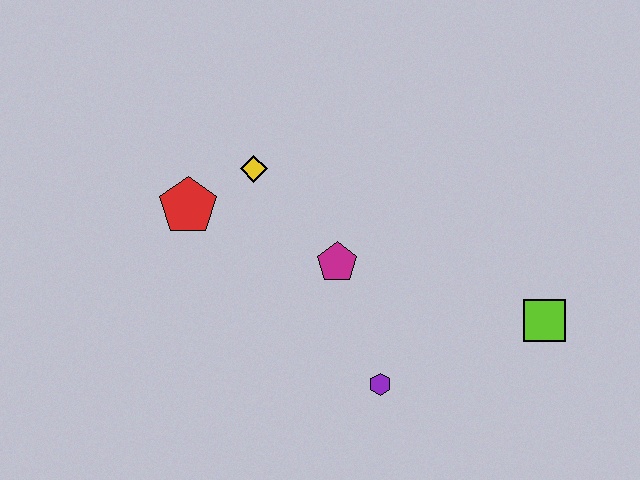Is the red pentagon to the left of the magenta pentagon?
Yes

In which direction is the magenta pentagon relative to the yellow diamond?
The magenta pentagon is below the yellow diamond.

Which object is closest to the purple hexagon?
The magenta pentagon is closest to the purple hexagon.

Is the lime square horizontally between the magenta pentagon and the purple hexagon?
No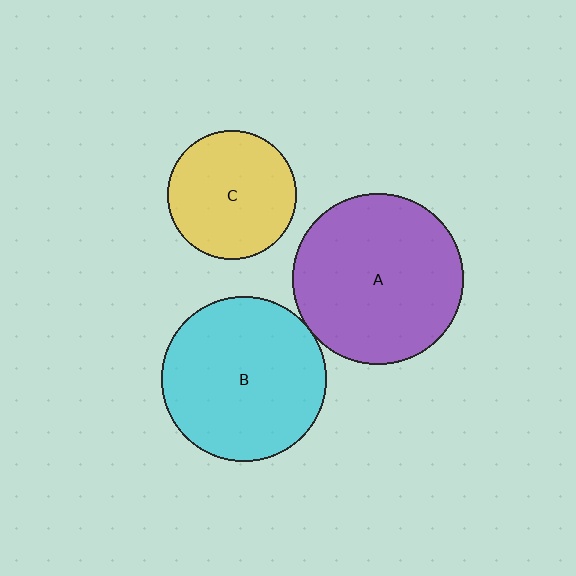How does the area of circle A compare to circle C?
Approximately 1.7 times.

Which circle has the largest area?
Circle A (purple).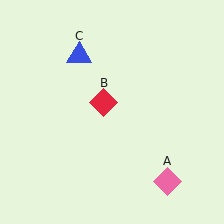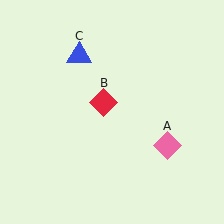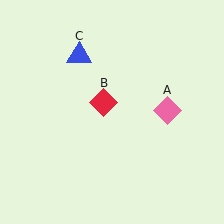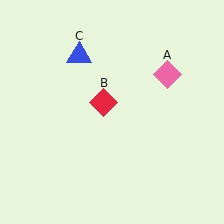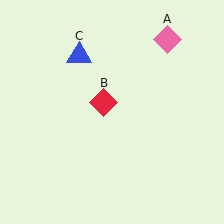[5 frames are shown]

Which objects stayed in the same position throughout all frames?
Red diamond (object B) and blue triangle (object C) remained stationary.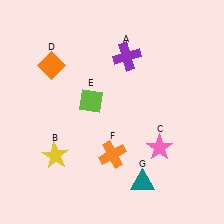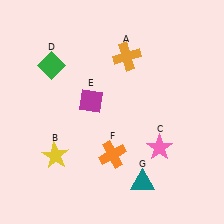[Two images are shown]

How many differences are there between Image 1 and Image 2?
There are 3 differences between the two images.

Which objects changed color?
A changed from purple to orange. D changed from orange to green. E changed from lime to magenta.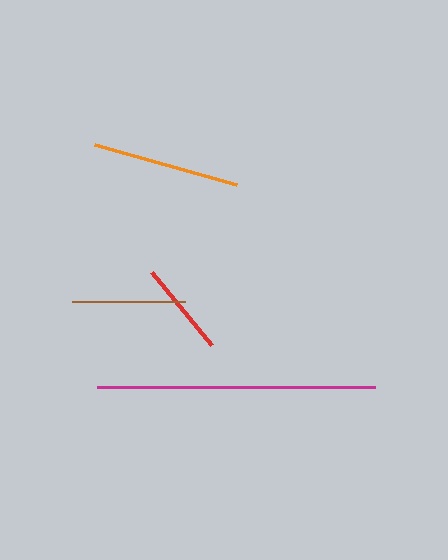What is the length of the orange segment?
The orange segment is approximately 148 pixels long.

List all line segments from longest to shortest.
From longest to shortest: magenta, orange, brown, red.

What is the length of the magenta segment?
The magenta segment is approximately 278 pixels long.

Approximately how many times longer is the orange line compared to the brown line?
The orange line is approximately 1.3 times the length of the brown line.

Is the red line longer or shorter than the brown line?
The brown line is longer than the red line.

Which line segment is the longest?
The magenta line is the longest at approximately 278 pixels.